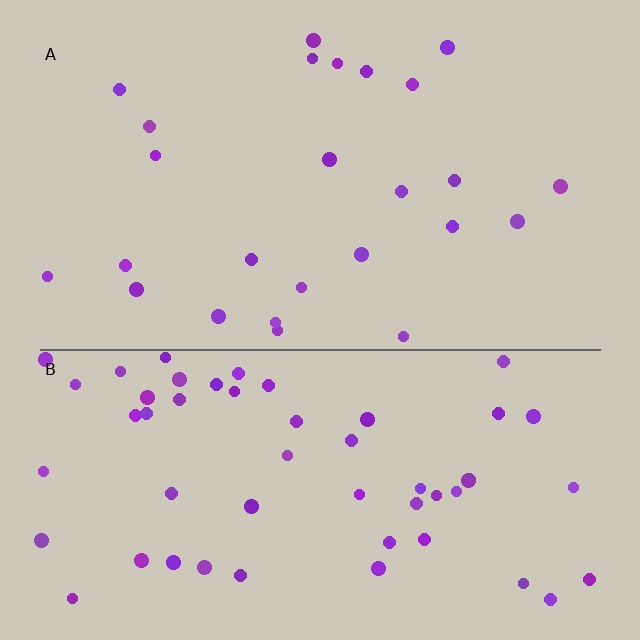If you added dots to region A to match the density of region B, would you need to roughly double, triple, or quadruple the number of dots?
Approximately double.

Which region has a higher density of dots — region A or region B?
B (the bottom).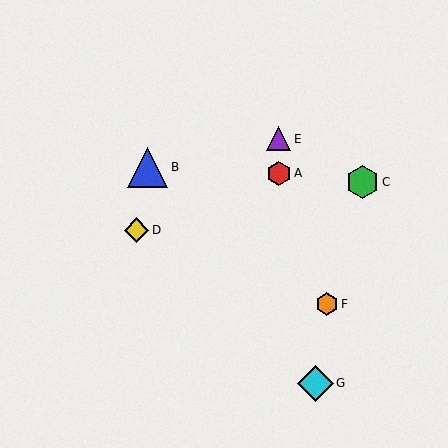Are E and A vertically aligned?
Yes, both are at x≈279.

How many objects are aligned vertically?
2 objects (A, E) are aligned vertically.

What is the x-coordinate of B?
Object B is at x≈148.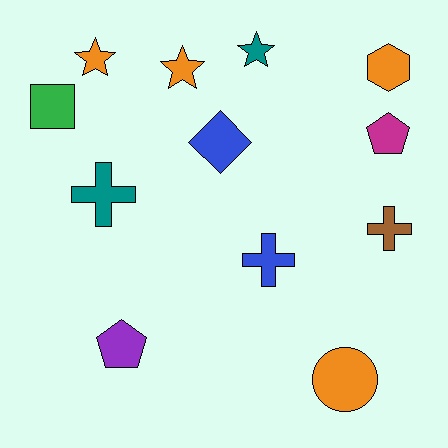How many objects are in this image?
There are 12 objects.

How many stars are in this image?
There are 3 stars.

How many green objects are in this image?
There is 1 green object.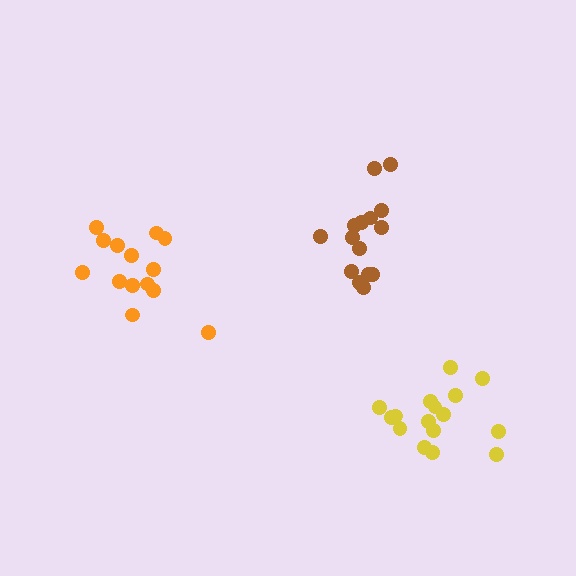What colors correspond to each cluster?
The clusters are colored: brown, orange, yellow.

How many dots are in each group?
Group 1: 15 dots, Group 2: 14 dots, Group 3: 16 dots (45 total).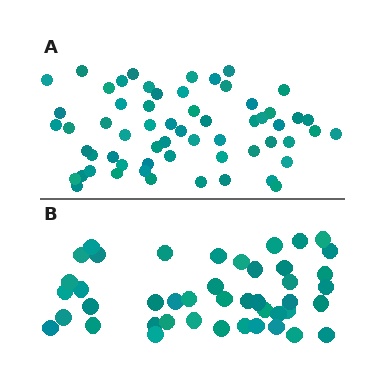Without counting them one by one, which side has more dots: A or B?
Region A (the top region) has more dots.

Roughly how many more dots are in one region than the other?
Region A has approximately 15 more dots than region B.